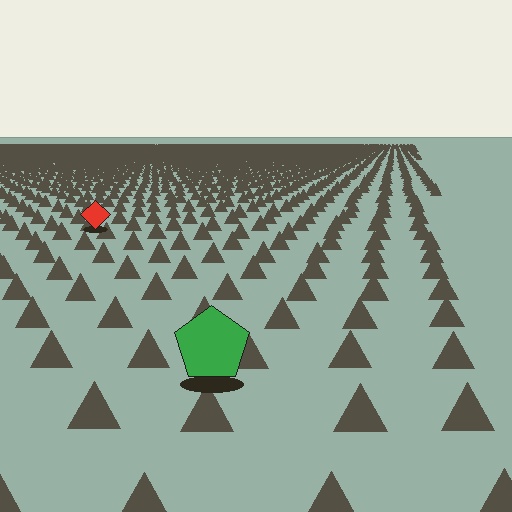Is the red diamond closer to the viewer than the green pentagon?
No. The green pentagon is closer — you can tell from the texture gradient: the ground texture is coarser near it.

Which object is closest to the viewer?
The green pentagon is closest. The texture marks near it are larger and more spread out.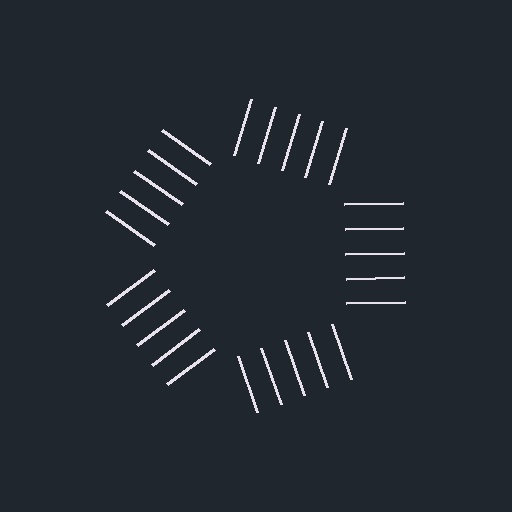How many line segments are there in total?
25 — 5 along each of the 5 edges.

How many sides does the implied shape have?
5 sides — the line-ends trace a pentagon.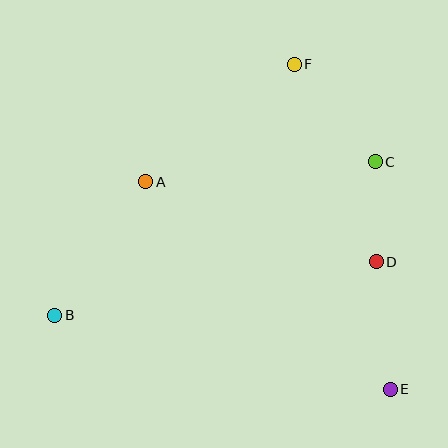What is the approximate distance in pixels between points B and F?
The distance between B and F is approximately 347 pixels.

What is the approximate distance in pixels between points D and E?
The distance between D and E is approximately 128 pixels.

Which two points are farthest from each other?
Points B and C are farthest from each other.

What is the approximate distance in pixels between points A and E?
The distance between A and E is approximately 321 pixels.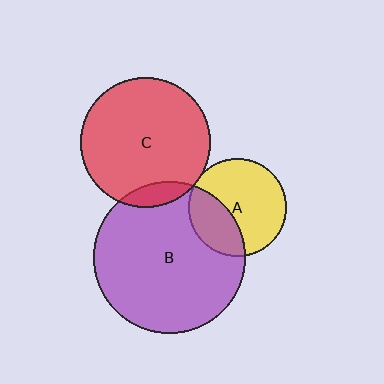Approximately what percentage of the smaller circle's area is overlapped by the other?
Approximately 10%.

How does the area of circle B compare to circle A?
Approximately 2.4 times.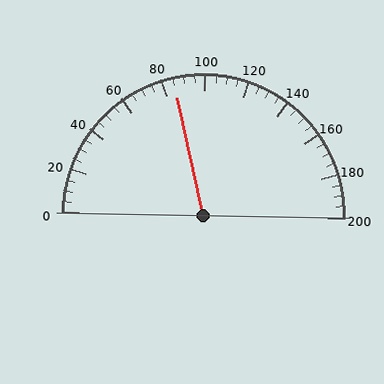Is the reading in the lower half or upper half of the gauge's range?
The reading is in the lower half of the range (0 to 200).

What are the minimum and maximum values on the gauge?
The gauge ranges from 0 to 200.